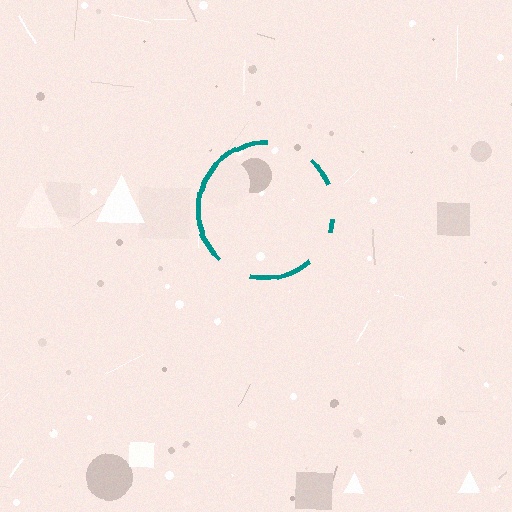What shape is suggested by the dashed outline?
The dashed outline suggests a circle.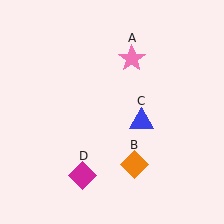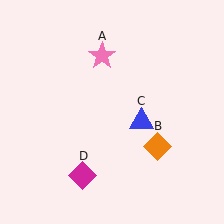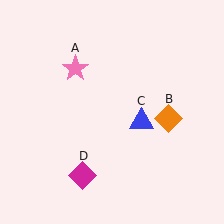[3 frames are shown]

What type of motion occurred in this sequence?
The pink star (object A), orange diamond (object B) rotated counterclockwise around the center of the scene.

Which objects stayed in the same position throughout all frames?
Blue triangle (object C) and magenta diamond (object D) remained stationary.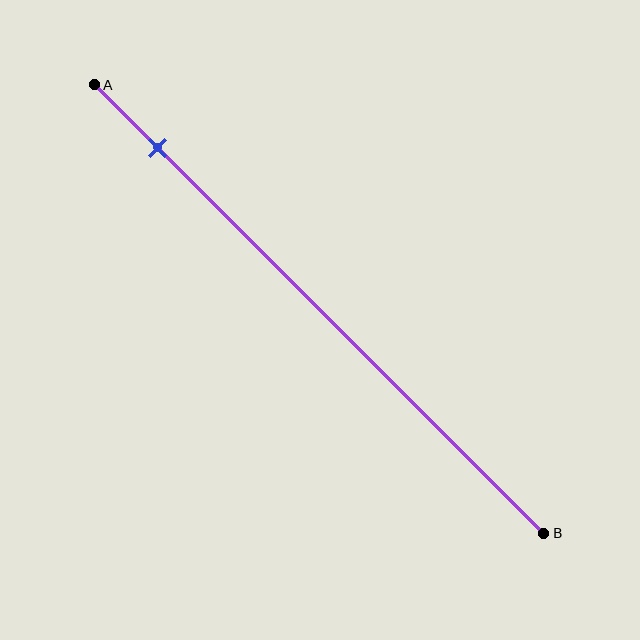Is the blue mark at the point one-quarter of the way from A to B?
No, the mark is at about 15% from A, not at the 25% one-quarter point.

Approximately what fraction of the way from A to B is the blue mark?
The blue mark is approximately 15% of the way from A to B.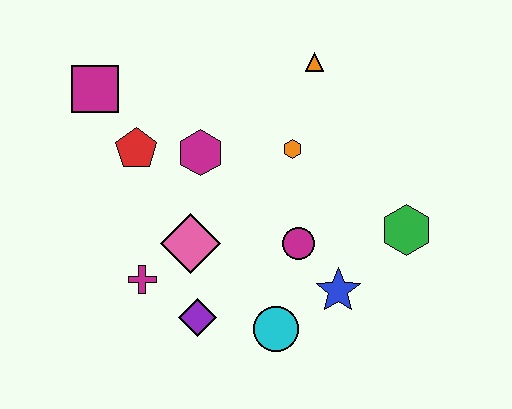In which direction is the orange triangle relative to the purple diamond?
The orange triangle is above the purple diamond.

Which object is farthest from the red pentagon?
The green hexagon is farthest from the red pentagon.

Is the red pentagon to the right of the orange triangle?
No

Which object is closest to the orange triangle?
The orange hexagon is closest to the orange triangle.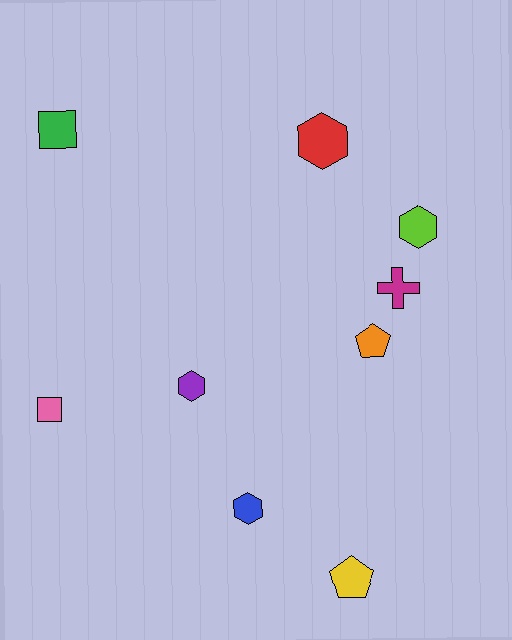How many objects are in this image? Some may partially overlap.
There are 9 objects.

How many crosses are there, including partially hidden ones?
There is 1 cross.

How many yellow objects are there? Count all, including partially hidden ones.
There is 1 yellow object.